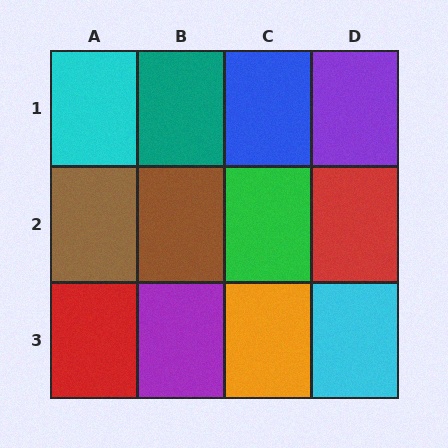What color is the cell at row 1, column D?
Purple.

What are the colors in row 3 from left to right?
Red, purple, orange, cyan.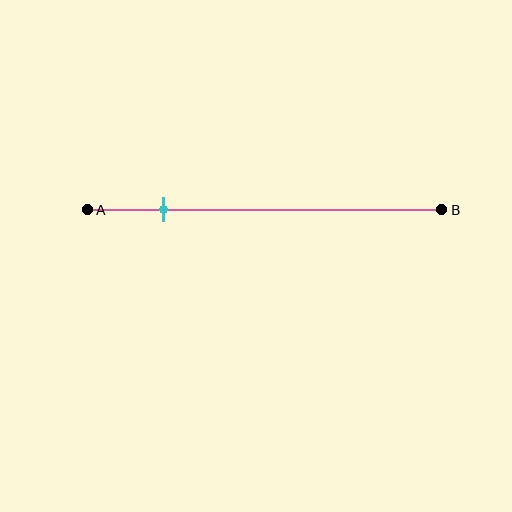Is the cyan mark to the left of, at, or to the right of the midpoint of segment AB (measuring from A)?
The cyan mark is to the left of the midpoint of segment AB.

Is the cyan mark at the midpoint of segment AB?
No, the mark is at about 20% from A, not at the 50% midpoint.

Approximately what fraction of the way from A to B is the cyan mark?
The cyan mark is approximately 20% of the way from A to B.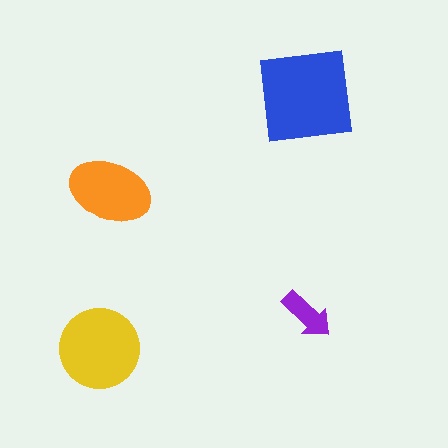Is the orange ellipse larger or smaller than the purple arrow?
Larger.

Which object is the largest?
The blue square.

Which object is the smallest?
The purple arrow.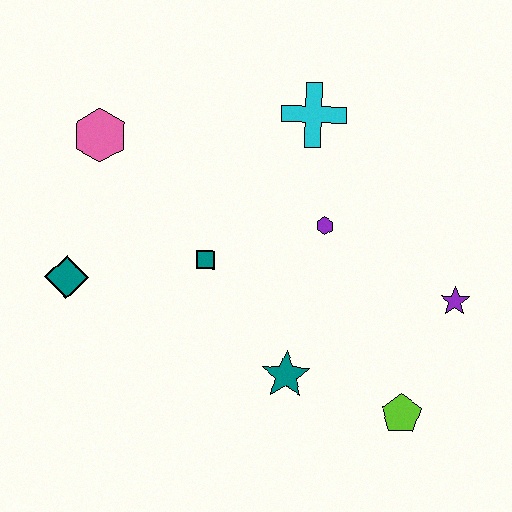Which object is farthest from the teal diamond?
The purple star is farthest from the teal diamond.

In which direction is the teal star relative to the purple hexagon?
The teal star is below the purple hexagon.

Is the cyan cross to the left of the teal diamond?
No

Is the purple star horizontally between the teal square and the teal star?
No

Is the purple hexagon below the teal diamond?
No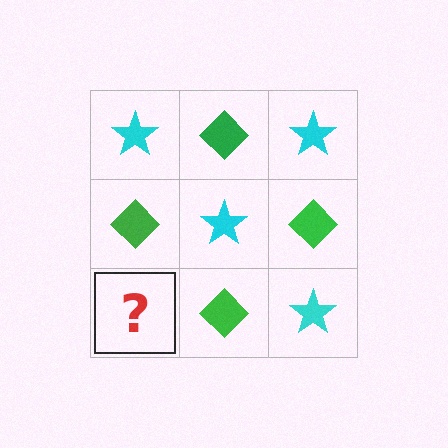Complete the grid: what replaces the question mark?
The question mark should be replaced with a cyan star.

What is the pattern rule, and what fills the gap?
The rule is that it alternates cyan star and green diamond in a checkerboard pattern. The gap should be filled with a cyan star.